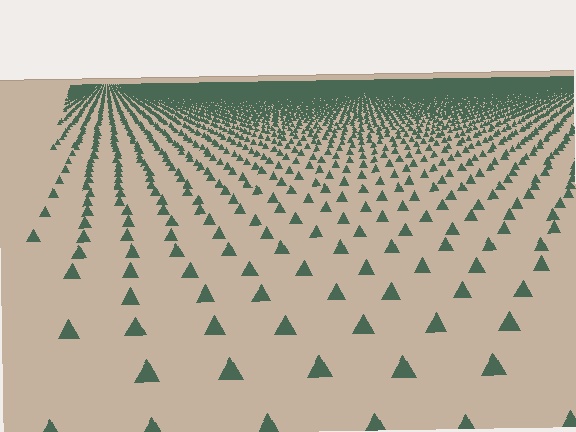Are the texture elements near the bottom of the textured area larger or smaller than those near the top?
Larger. Near the bottom, elements are closer to the viewer and appear at a bigger on-screen size.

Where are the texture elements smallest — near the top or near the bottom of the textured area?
Near the top.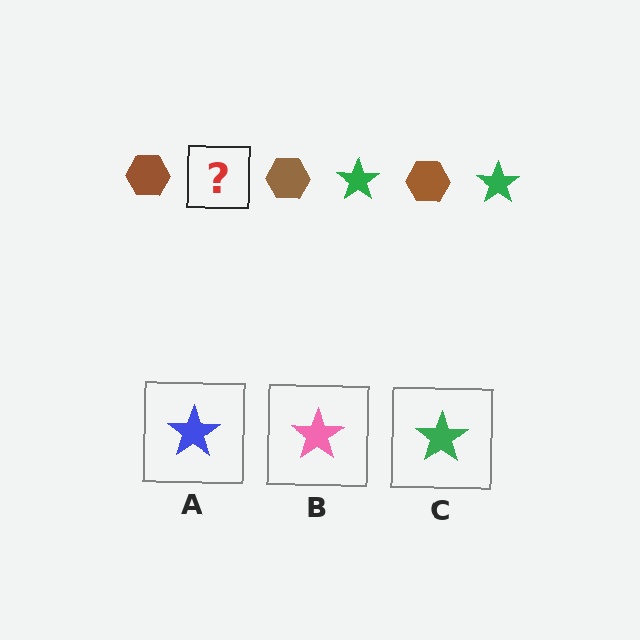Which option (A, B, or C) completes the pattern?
C.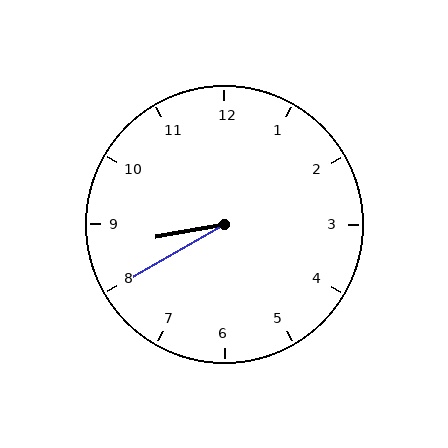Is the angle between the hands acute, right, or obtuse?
It is acute.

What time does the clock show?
8:40.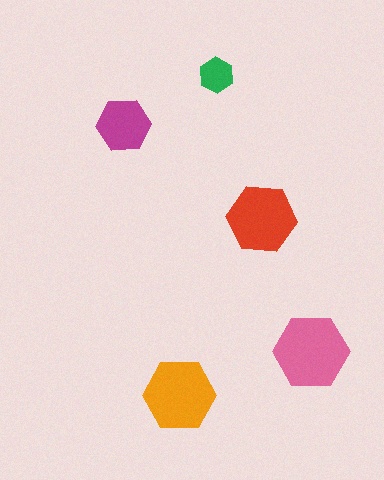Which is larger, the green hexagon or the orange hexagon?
The orange one.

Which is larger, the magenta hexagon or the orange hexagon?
The orange one.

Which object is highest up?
The green hexagon is topmost.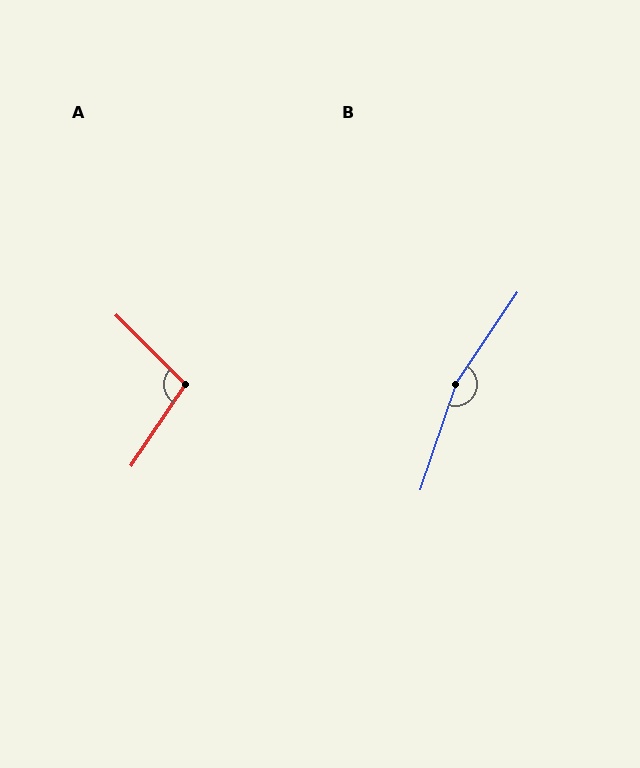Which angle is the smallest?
A, at approximately 101 degrees.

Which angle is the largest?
B, at approximately 165 degrees.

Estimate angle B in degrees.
Approximately 165 degrees.